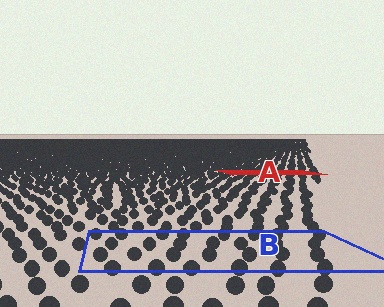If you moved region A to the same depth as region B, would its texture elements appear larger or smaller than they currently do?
They would appear larger. At a closer depth, the same texture elements are projected at a bigger on-screen size.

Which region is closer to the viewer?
Region B is closer. The texture elements there are larger and more spread out.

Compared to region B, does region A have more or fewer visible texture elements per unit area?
Region A has more texture elements per unit area — they are packed more densely because it is farther away.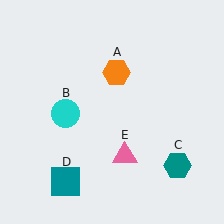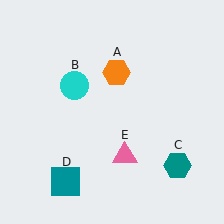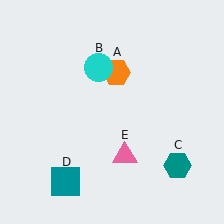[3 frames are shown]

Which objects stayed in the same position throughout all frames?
Orange hexagon (object A) and teal hexagon (object C) and teal square (object D) and pink triangle (object E) remained stationary.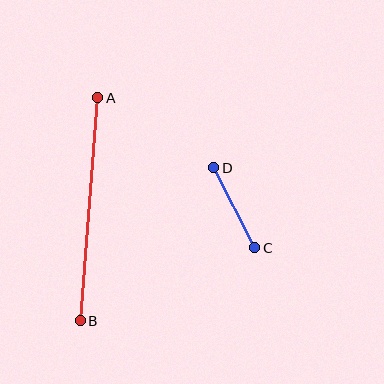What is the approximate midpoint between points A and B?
The midpoint is at approximately (89, 209) pixels.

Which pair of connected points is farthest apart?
Points A and B are farthest apart.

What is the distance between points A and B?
The distance is approximately 224 pixels.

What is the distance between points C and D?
The distance is approximately 90 pixels.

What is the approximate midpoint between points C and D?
The midpoint is at approximately (234, 208) pixels.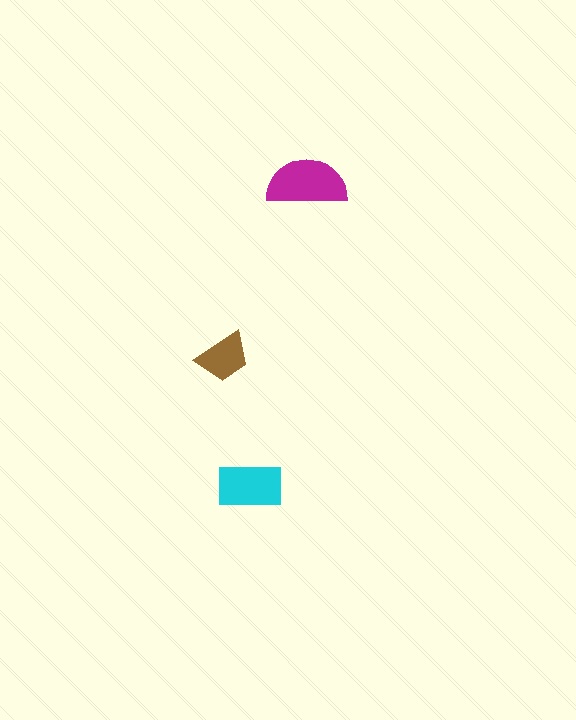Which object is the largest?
The magenta semicircle.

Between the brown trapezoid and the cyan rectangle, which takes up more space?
The cyan rectangle.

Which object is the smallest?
The brown trapezoid.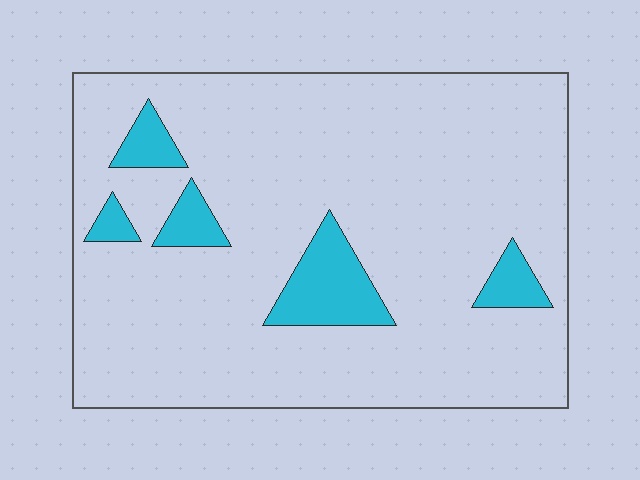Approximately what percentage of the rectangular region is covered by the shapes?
Approximately 10%.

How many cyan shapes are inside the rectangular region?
5.